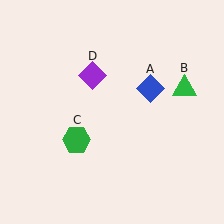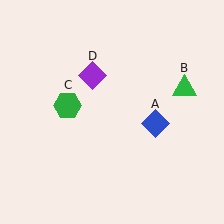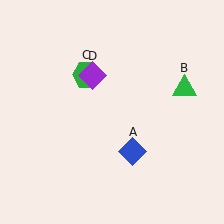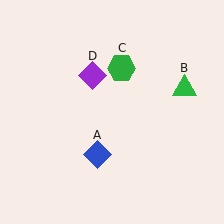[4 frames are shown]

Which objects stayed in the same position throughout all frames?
Green triangle (object B) and purple diamond (object D) remained stationary.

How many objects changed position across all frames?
2 objects changed position: blue diamond (object A), green hexagon (object C).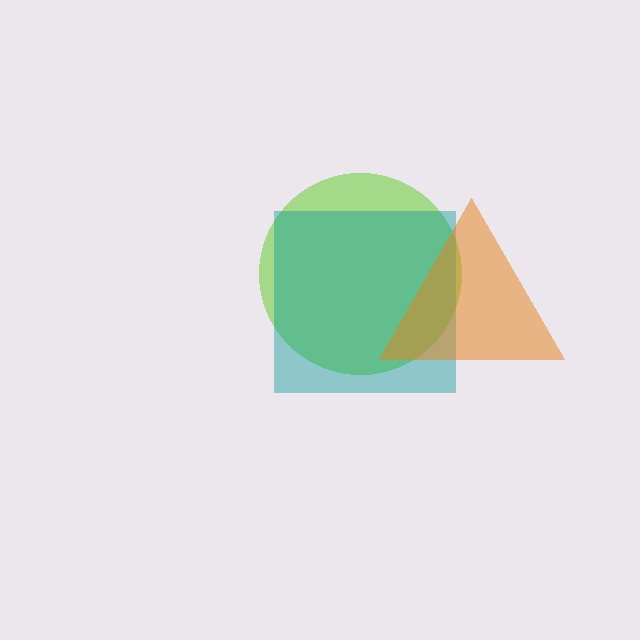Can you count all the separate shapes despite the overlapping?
Yes, there are 3 separate shapes.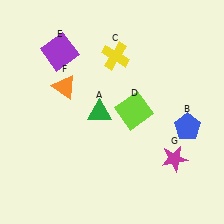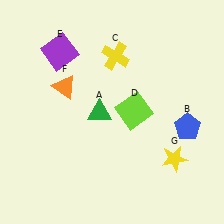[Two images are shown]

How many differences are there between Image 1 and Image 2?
There is 1 difference between the two images.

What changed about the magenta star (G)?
In Image 1, G is magenta. In Image 2, it changed to yellow.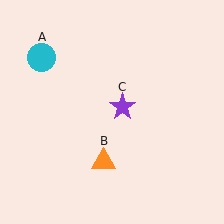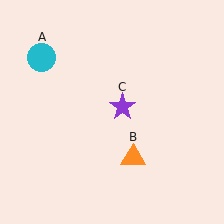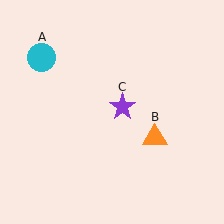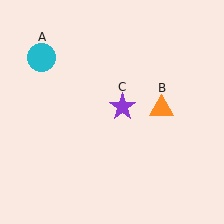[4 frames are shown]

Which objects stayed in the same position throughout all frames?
Cyan circle (object A) and purple star (object C) remained stationary.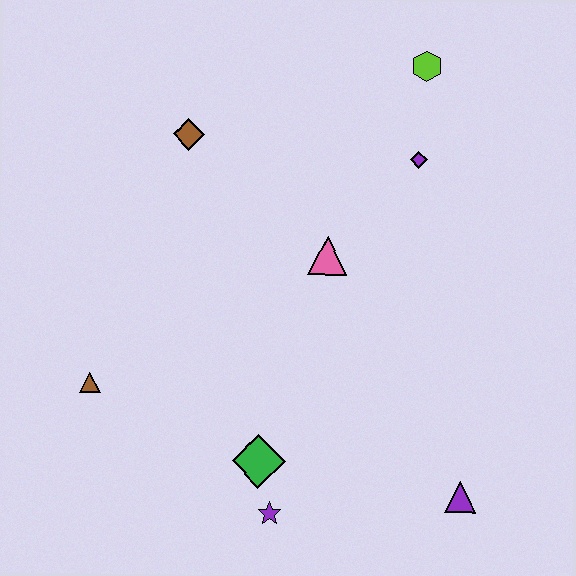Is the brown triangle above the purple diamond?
No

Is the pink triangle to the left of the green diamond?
No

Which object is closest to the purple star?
The green diamond is closest to the purple star.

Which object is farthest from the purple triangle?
The brown diamond is farthest from the purple triangle.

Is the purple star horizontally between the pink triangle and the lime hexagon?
No